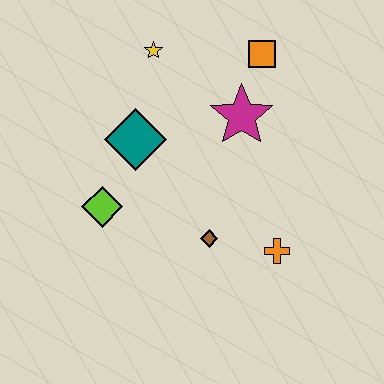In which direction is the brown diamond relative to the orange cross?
The brown diamond is to the left of the orange cross.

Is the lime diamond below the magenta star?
Yes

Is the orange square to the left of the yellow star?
No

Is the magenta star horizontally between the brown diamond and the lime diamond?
No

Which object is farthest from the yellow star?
The orange cross is farthest from the yellow star.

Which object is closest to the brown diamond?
The orange cross is closest to the brown diamond.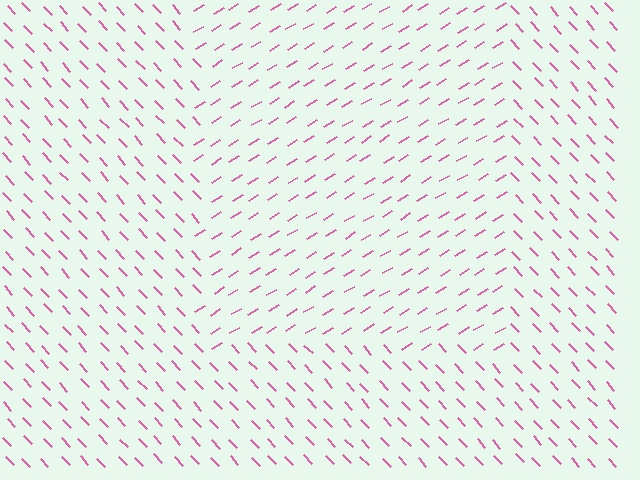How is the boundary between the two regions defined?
The boundary is defined purely by a change in line orientation (approximately 78 degrees difference). All lines are the same color and thickness.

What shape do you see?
I see a rectangle.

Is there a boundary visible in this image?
Yes, there is a texture boundary formed by a change in line orientation.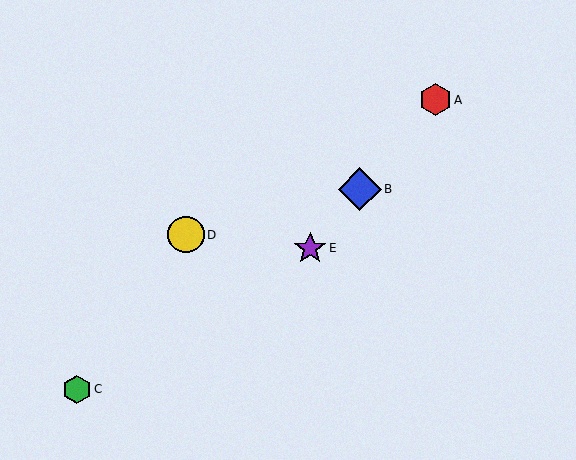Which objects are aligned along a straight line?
Objects A, B, E are aligned along a straight line.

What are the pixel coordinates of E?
Object E is at (310, 248).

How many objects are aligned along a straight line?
3 objects (A, B, E) are aligned along a straight line.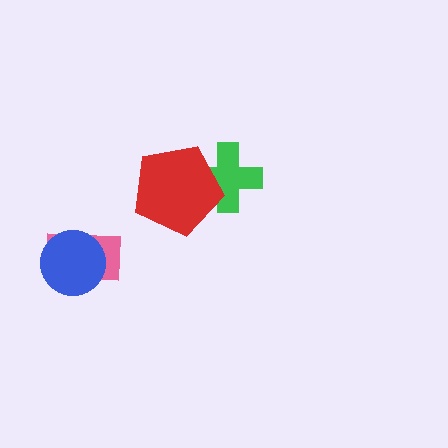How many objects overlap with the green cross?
1 object overlaps with the green cross.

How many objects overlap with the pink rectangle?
1 object overlaps with the pink rectangle.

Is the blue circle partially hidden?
No, no other shape covers it.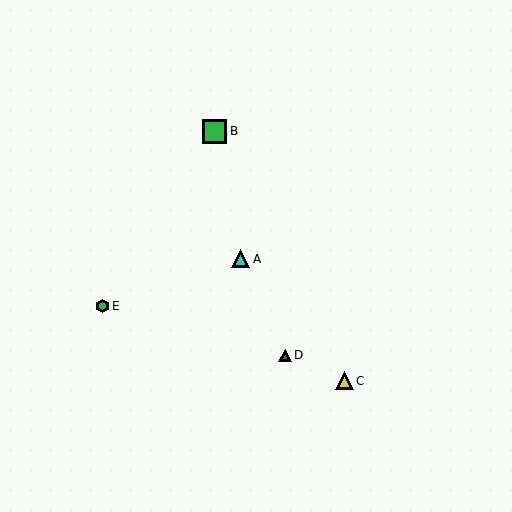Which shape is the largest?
The green square (labeled B) is the largest.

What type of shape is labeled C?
Shape C is a yellow triangle.